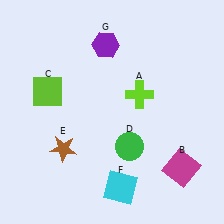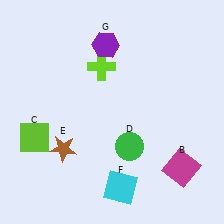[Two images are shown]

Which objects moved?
The objects that moved are: the lime cross (A), the lime square (C).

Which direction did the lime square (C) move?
The lime square (C) moved down.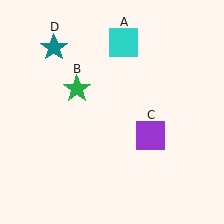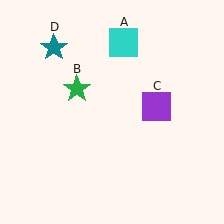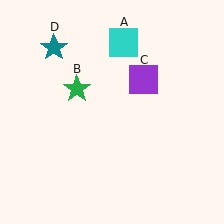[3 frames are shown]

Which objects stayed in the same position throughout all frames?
Cyan square (object A) and green star (object B) and teal star (object D) remained stationary.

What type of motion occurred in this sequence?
The purple square (object C) rotated counterclockwise around the center of the scene.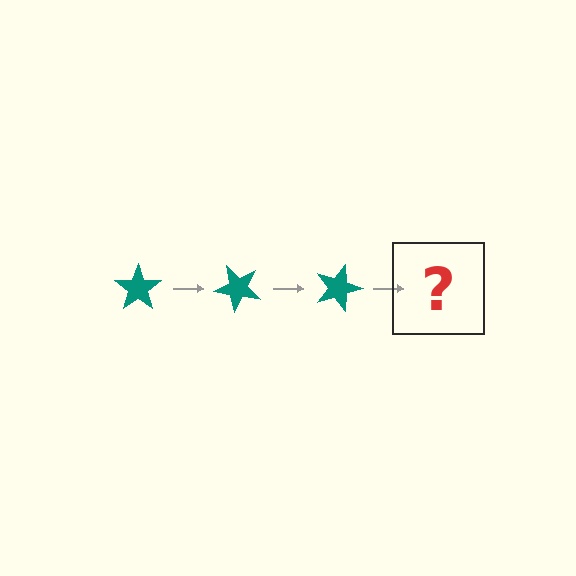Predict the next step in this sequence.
The next step is a teal star rotated 135 degrees.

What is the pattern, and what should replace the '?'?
The pattern is that the star rotates 45 degrees each step. The '?' should be a teal star rotated 135 degrees.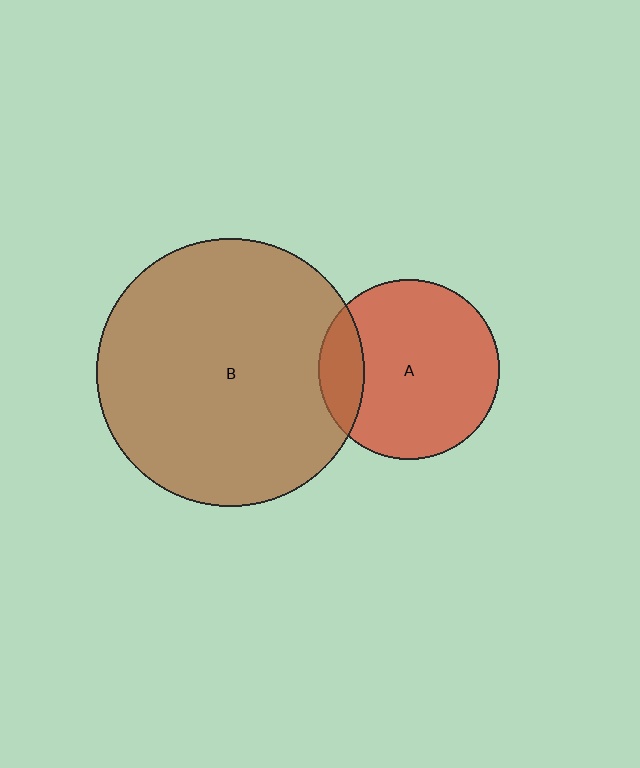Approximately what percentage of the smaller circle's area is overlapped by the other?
Approximately 15%.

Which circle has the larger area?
Circle B (brown).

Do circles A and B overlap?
Yes.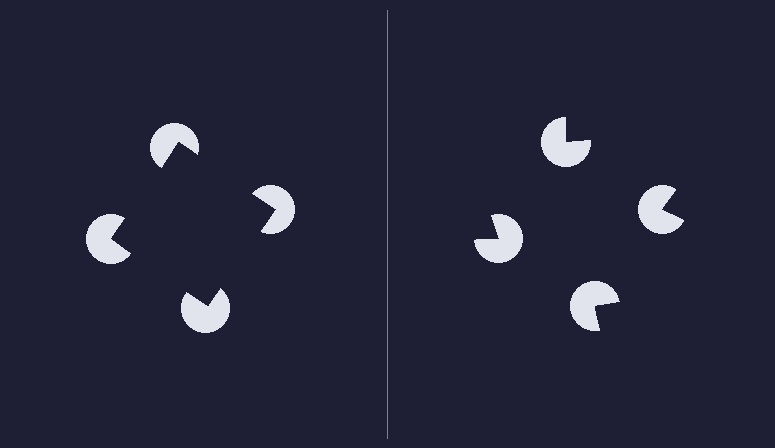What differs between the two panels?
The pac-man discs are positioned identically on both sides; only the wedge orientations differ. On the left they align to a square; on the right they are misaligned.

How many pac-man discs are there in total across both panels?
8 — 4 on each side.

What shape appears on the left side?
An illusory square.